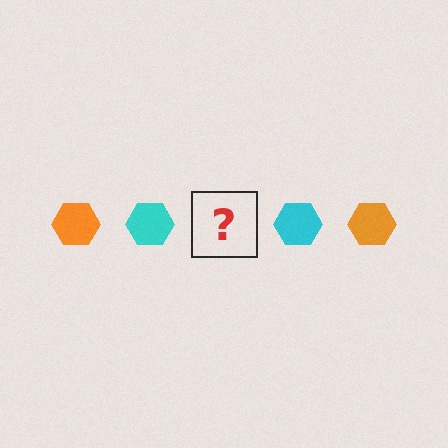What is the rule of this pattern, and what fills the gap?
The rule is that the pattern cycles through orange, cyan hexagons. The gap should be filled with an orange hexagon.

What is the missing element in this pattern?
The missing element is an orange hexagon.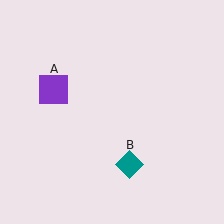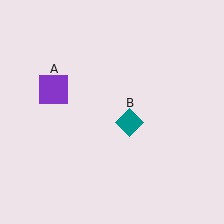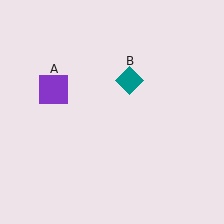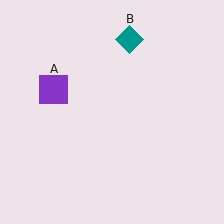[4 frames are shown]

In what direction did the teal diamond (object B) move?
The teal diamond (object B) moved up.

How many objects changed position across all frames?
1 object changed position: teal diamond (object B).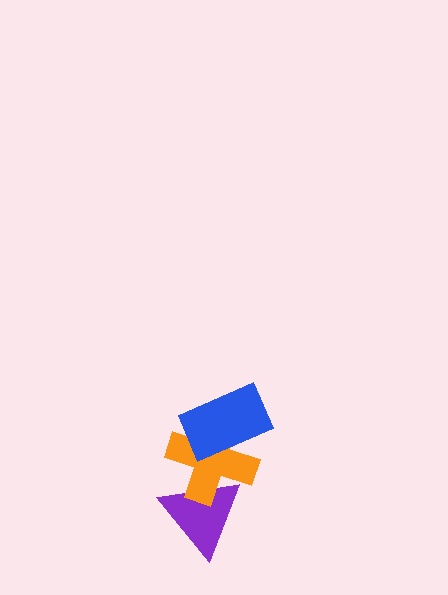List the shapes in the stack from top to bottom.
From top to bottom: the blue rectangle, the orange cross, the purple triangle.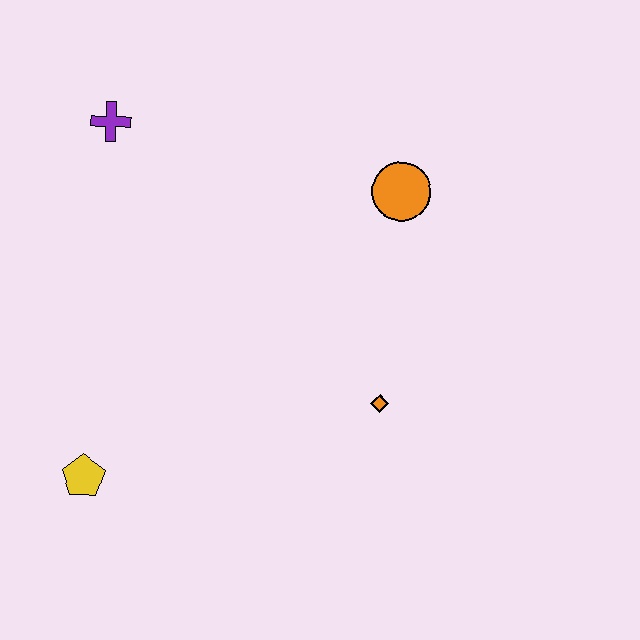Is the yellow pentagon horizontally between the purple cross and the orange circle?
No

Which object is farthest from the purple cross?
The orange diamond is farthest from the purple cross.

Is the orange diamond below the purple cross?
Yes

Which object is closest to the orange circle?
The orange diamond is closest to the orange circle.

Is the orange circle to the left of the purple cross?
No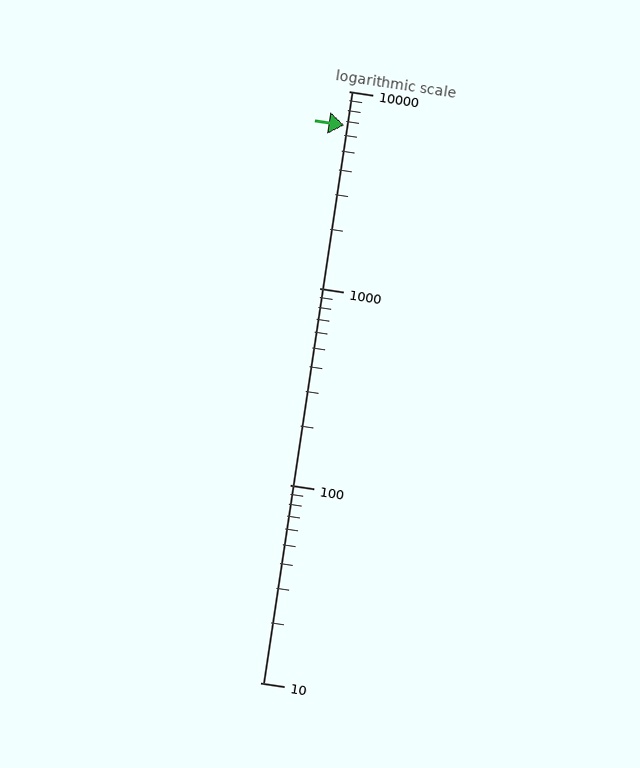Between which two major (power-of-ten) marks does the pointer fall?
The pointer is between 1000 and 10000.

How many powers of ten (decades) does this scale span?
The scale spans 3 decades, from 10 to 10000.